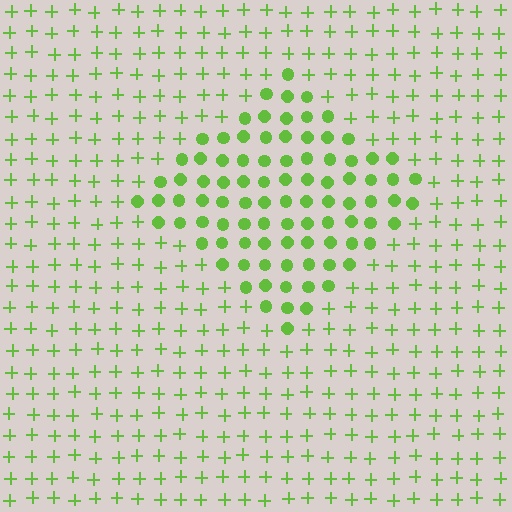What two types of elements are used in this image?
The image uses circles inside the diamond region and plus signs outside it.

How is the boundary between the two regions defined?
The boundary is defined by a change in element shape: circles inside vs. plus signs outside. All elements share the same color and spacing.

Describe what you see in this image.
The image is filled with small lime elements arranged in a uniform grid. A diamond-shaped region contains circles, while the surrounding area contains plus signs. The boundary is defined purely by the change in element shape.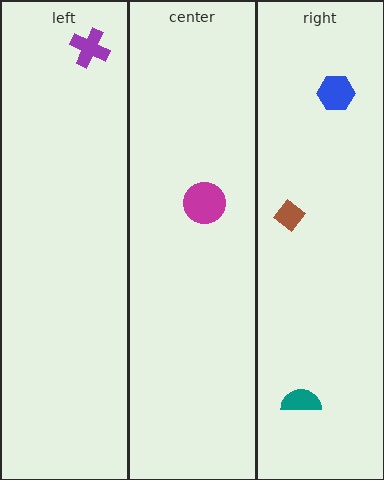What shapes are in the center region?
The magenta circle.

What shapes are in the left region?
The purple cross.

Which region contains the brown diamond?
The right region.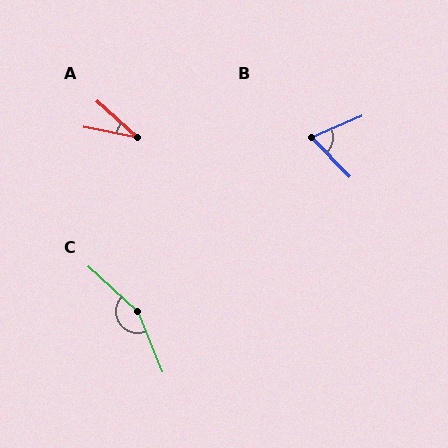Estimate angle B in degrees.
Approximately 69 degrees.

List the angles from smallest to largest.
A (30°), B (69°), C (155°).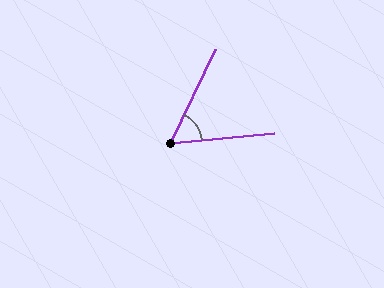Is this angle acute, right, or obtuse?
It is acute.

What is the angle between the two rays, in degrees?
Approximately 59 degrees.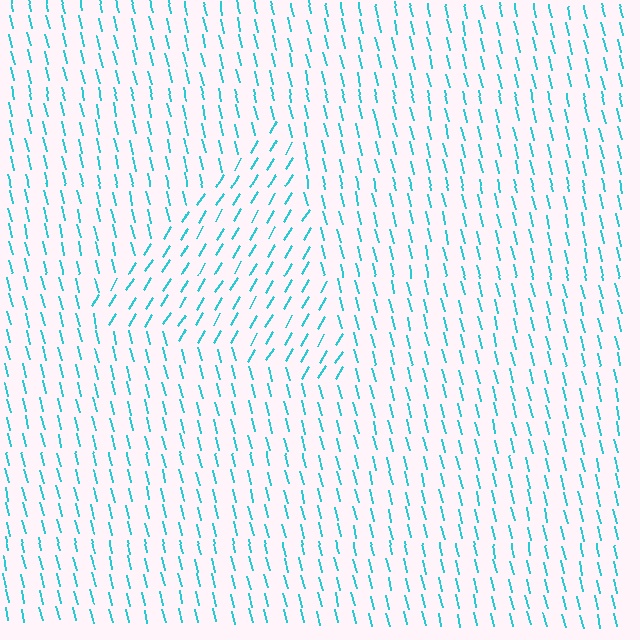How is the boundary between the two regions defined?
The boundary is defined purely by a change in line orientation (approximately 45 degrees difference). All lines are the same color and thickness.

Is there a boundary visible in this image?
Yes, there is a texture boundary formed by a change in line orientation.